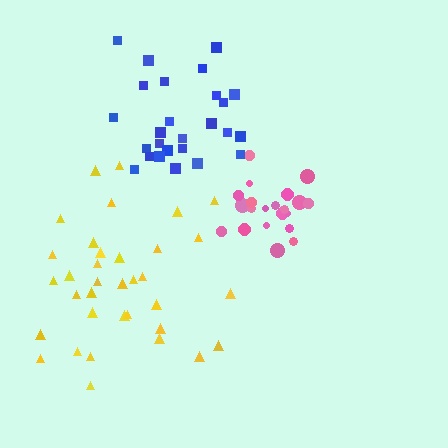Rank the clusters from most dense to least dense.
pink, blue, yellow.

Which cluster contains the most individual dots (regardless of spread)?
Yellow (35).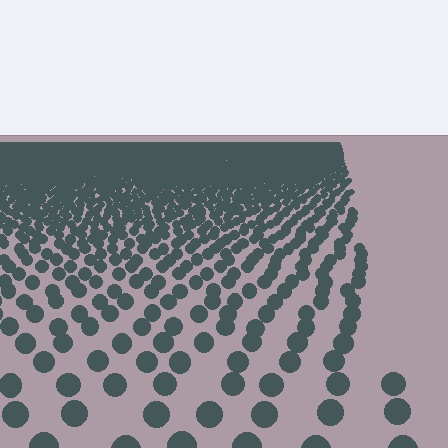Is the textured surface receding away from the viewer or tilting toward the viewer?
The surface is receding away from the viewer. Texture elements get smaller and denser toward the top.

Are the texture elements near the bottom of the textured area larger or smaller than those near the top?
Larger. Near the bottom, elements are closer to the viewer and appear at a bigger on-screen size.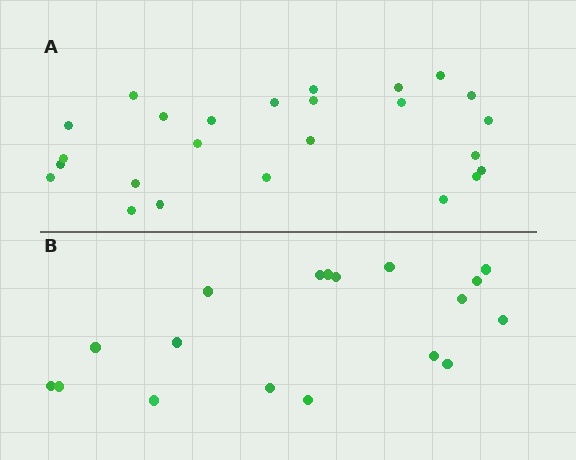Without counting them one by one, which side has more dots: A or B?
Region A (the top region) has more dots.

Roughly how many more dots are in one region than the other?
Region A has roughly 8 or so more dots than region B.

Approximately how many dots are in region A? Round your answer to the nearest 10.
About 20 dots. (The exact count is 25, which rounds to 20.)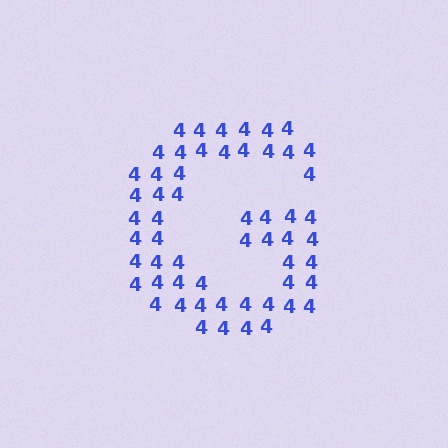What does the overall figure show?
The overall figure shows the letter G.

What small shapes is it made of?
It is made of small digit 4's.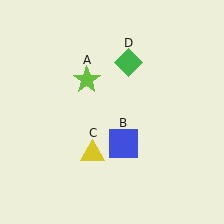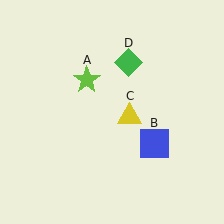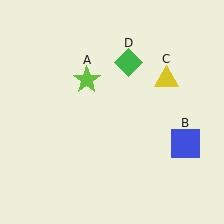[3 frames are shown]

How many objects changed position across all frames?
2 objects changed position: blue square (object B), yellow triangle (object C).